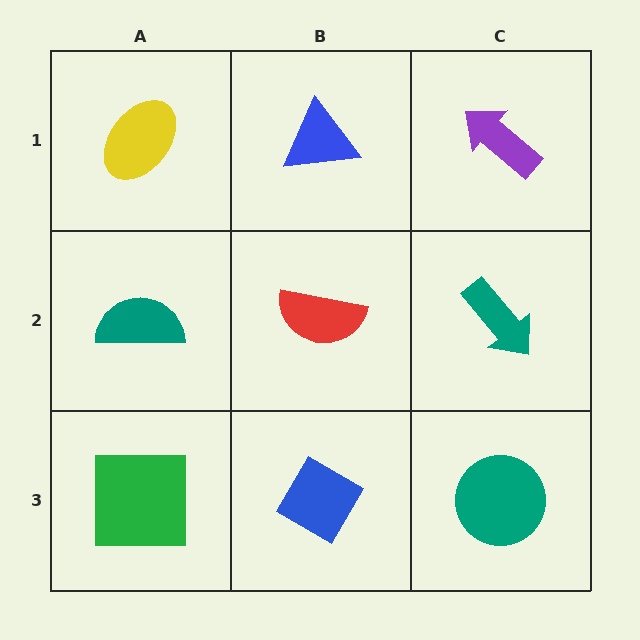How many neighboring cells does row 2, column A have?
3.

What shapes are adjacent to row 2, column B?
A blue triangle (row 1, column B), a blue diamond (row 3, column B), a teal semicircle (row 2, column A), a teal arrow (row 2, column C).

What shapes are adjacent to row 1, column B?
A red semicircle (row 2, column B), a yellow ellipse (row 1, column A), a purple arrow (row 1, column C).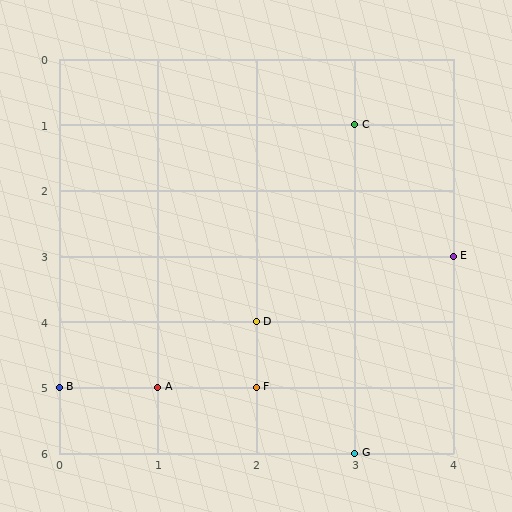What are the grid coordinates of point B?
Point B is at grid coordinates (0, 5).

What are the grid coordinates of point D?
Point D is at grid coordinates (2, 4).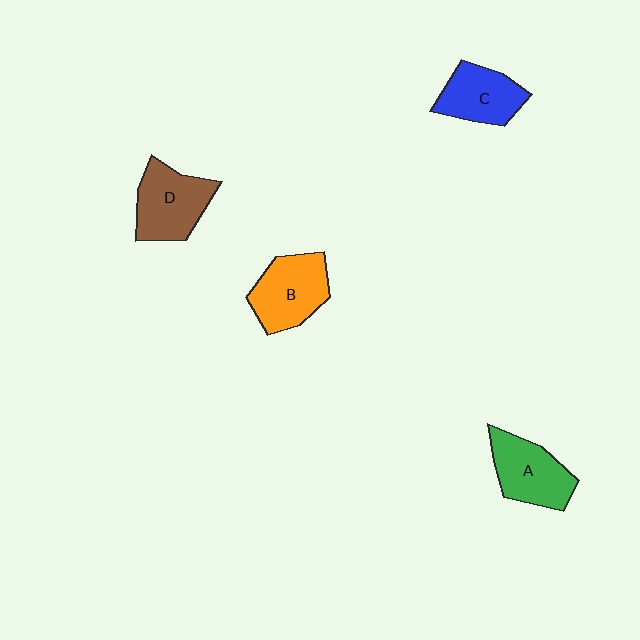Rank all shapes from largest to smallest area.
From largest to smallest: D (brown), B (orange), A (green), C (blue).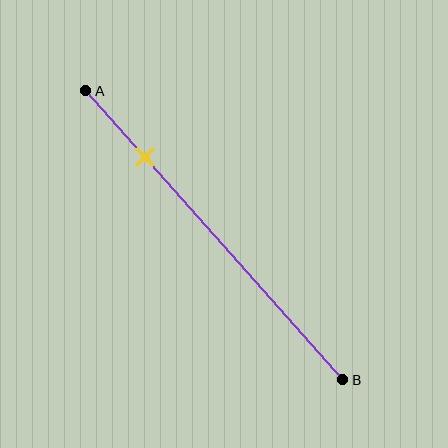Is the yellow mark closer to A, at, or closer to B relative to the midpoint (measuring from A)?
The yellow mark is closer to point A than the midpoint of segment AB.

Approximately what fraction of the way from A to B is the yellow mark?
The yellow mark is approximately 25% of the way from A to B.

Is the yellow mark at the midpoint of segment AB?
No, the mark is at about 25% from A, not at the 50% midpoint.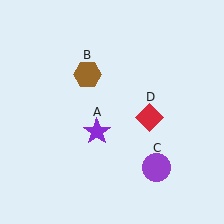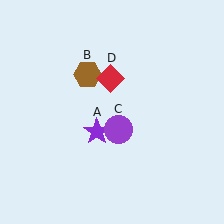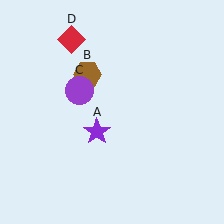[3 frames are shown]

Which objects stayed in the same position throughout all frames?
Purple star (object A) and brown hexagon (object B) remained stationary.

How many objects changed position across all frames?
2 objects changed position: purple circle (object C), red diamond (object D).